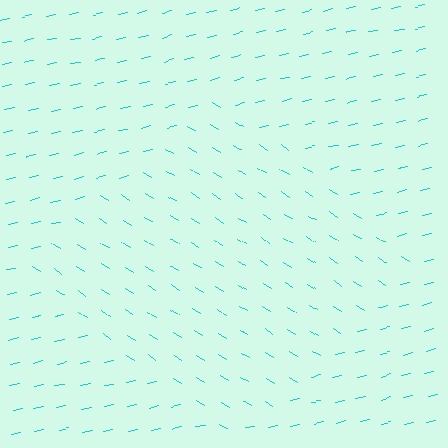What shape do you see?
I see a diamond.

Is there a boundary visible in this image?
Yes, there is a texture boundary formed by a change in line orientation.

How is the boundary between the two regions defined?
The boundary is defined purely by a change in line orientation (approximately 45 degrees difference). All lines are the same color and thickness.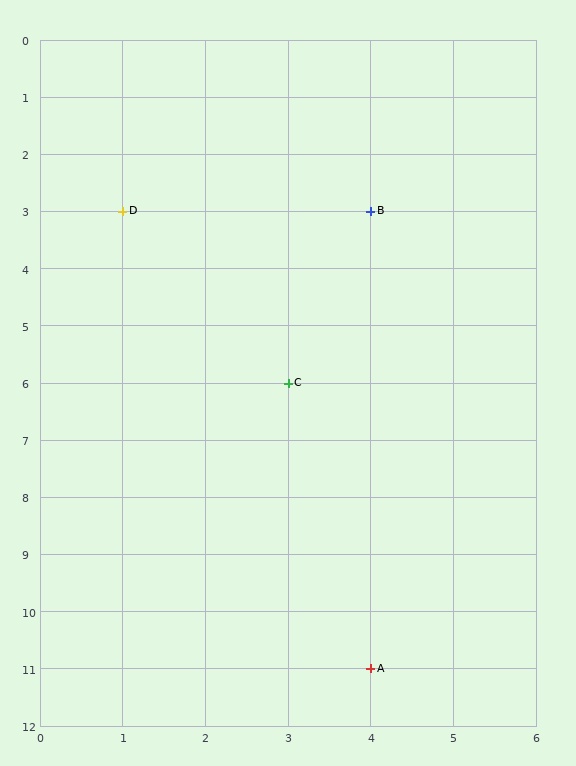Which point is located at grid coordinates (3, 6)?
Point C is at (3, 6).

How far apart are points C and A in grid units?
Points C and A are 1 column and 5 rows apart (about 5.1 grid units diagonally).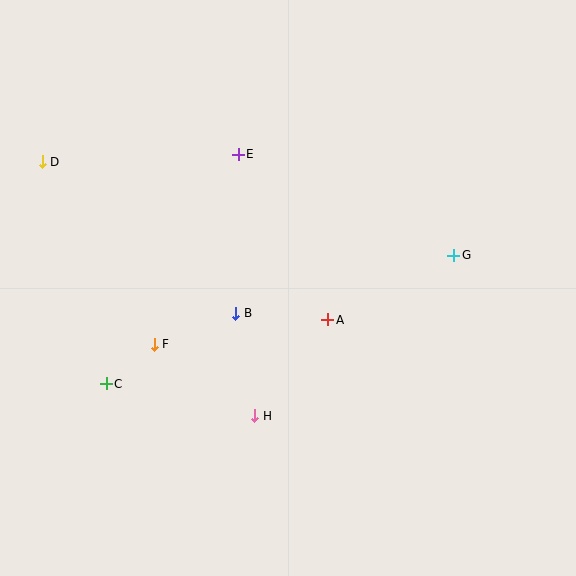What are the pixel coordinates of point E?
Point E is at (238, 155).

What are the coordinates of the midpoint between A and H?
The midpoint between A and H is at (291, 368).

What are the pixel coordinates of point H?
Point H is at (255, 416).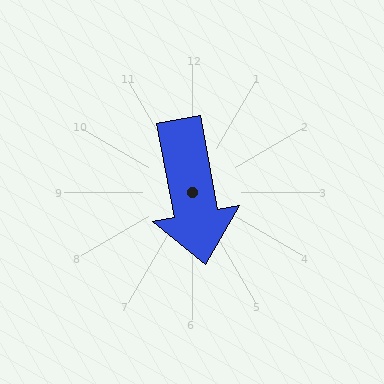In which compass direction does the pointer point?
South.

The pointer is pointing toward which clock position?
Roughly 6 o'clock.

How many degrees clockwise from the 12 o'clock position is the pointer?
Approximately 169 degrees.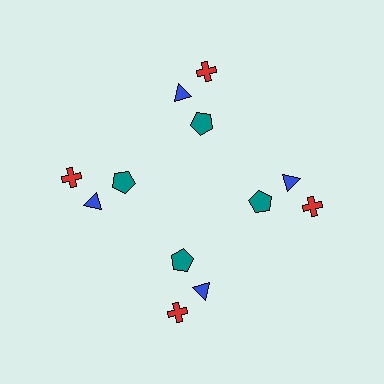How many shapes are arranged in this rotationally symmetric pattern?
There are 12 shapes, arranged in 4 groups of 3.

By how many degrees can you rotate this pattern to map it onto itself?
The pattern maps onto itself every 90 degrees of rotation.